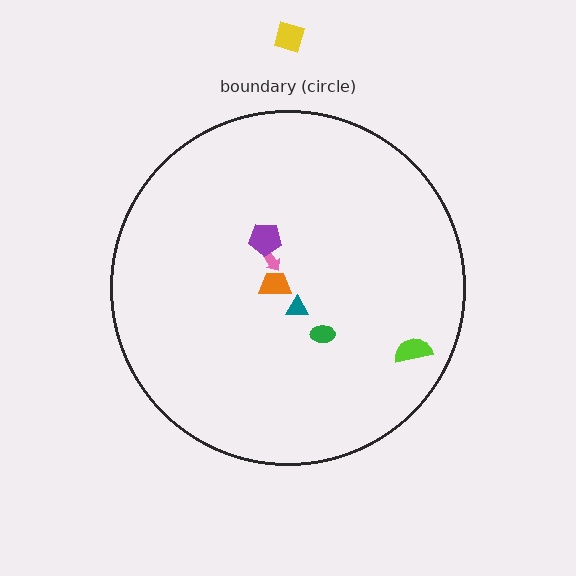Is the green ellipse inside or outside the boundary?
Inside.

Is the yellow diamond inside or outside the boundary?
Outside.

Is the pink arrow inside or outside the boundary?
Inside.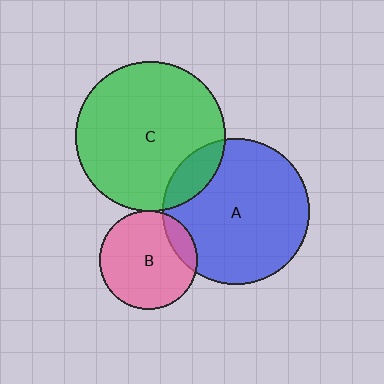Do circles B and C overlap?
Yes.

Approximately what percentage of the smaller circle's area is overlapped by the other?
Approximately 5%.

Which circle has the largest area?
Circle C (green).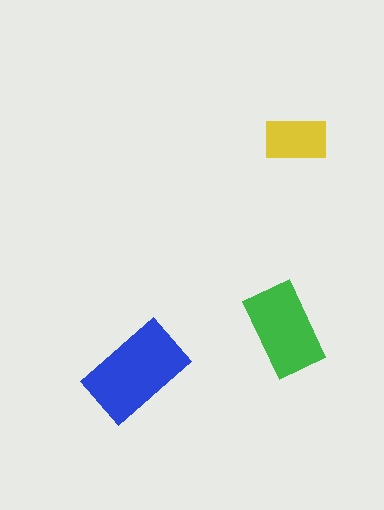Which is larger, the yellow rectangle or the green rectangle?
The green one.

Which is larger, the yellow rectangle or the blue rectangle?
The blue one.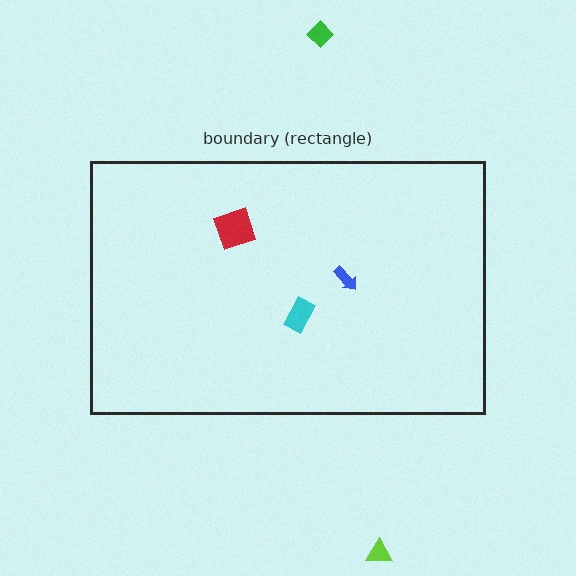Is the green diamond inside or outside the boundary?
Outside.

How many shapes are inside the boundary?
3 inside, 2 outside.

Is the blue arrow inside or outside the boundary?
Inside.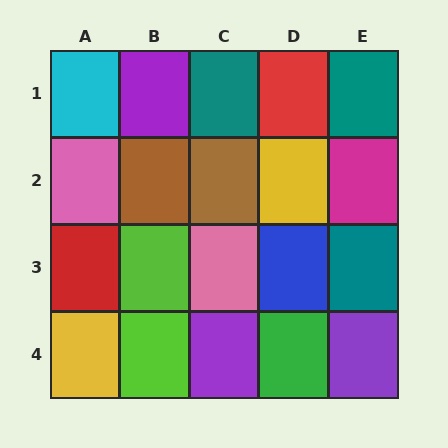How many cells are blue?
1 cell is blue.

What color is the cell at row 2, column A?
Pink.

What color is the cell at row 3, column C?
Pink.